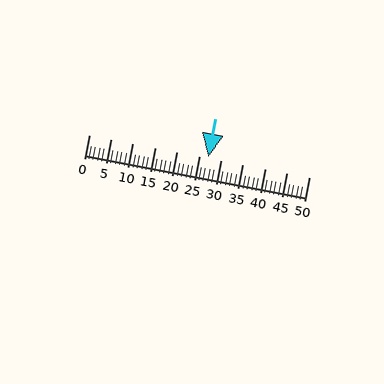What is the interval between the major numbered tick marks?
The major tick marks are spaced 5 units apart.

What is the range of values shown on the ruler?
The ruler shows values from 0 to 50.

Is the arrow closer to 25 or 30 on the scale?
The arrow is closer to 25.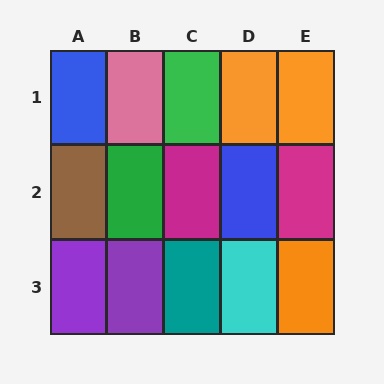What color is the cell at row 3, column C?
Teal.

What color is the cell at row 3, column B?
Purple.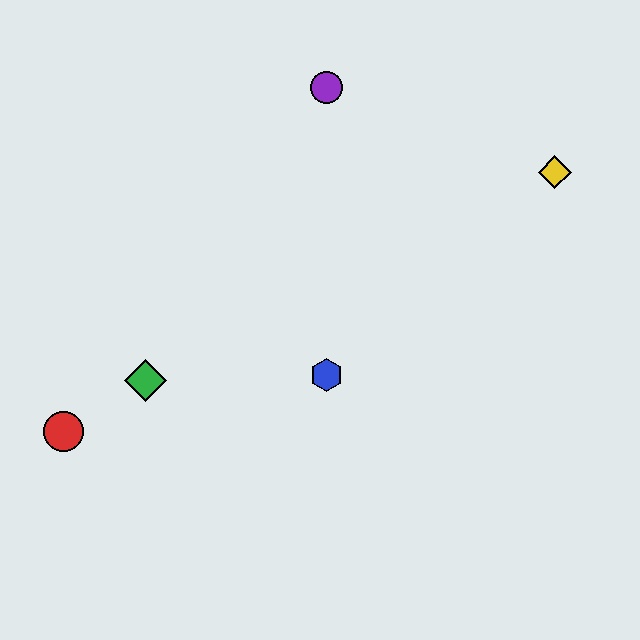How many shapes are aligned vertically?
2 shapes (the blue hexagon, the purple circle) are aligned vertically.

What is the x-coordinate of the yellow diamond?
The yellow diamond is at x≈555.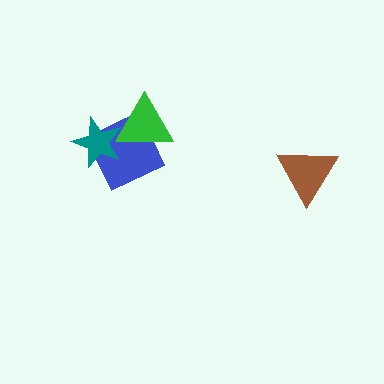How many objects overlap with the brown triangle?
0 objects overlap with the brown triangle.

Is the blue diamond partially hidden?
Yes, it is partially covered by another shape.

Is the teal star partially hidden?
Yes, it is partially covered by another shape.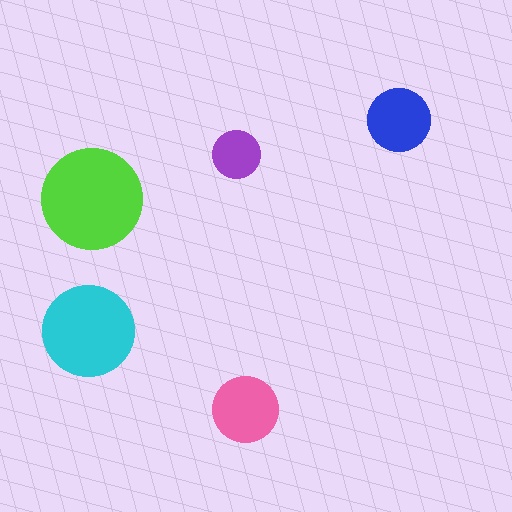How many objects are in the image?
There are 5 objects in the image.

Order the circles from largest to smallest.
the lime one, the cyan one, the pink one, the blue one, the purple one.